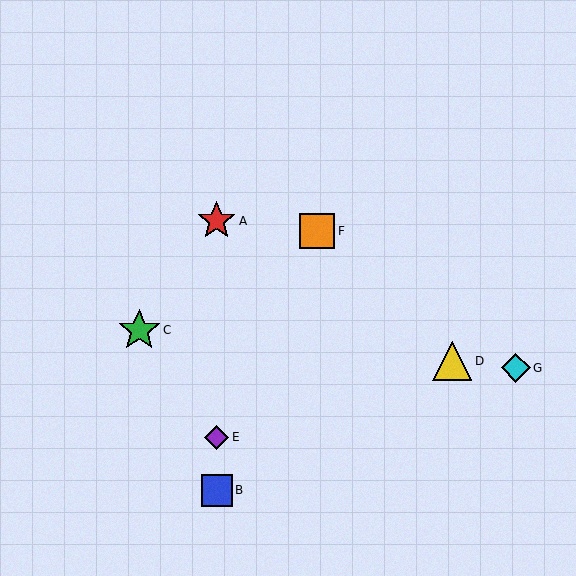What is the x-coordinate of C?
Object C is at x≈139.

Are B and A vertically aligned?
Yes, both are at x≈217.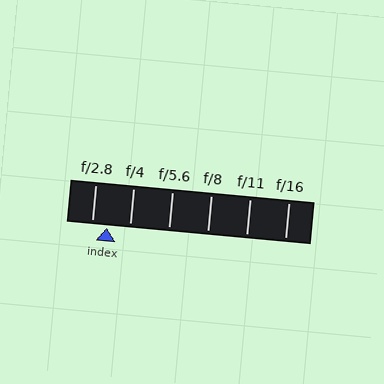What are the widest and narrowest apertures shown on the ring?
The widest aperture shown is f/2.8 and the narrowest is f/16.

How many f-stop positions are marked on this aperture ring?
There are 6 f-stop positions marked.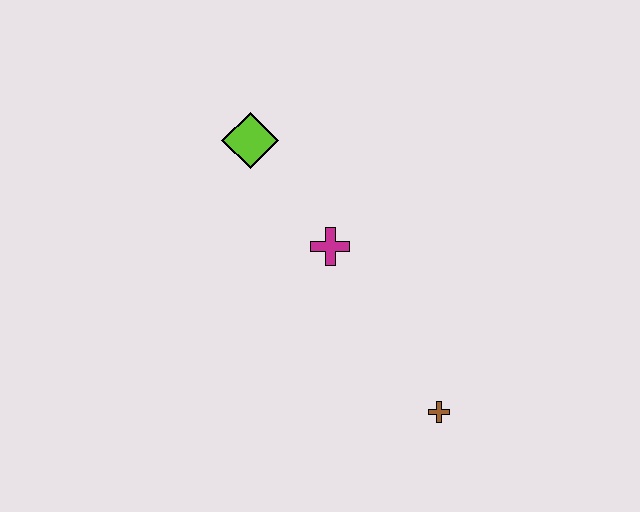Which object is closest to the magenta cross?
The lime diamond is closest to the magenta cross.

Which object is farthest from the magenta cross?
The brown cross is farthest from the magenta cross.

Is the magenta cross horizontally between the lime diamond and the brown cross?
Yes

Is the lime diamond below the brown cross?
No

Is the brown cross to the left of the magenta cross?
No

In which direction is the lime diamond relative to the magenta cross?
The lime diamond is above the magenta cross.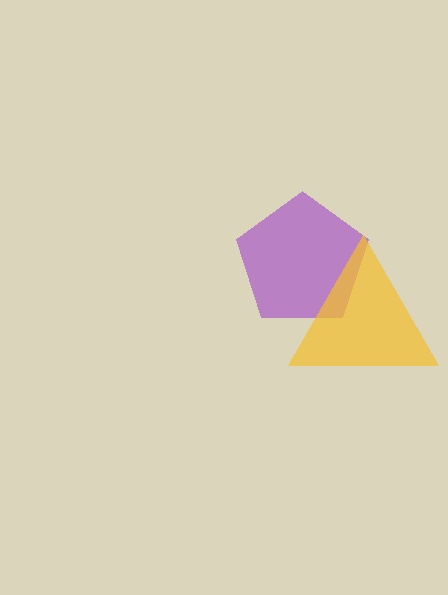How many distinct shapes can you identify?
There are 2 distinct shapes: a purple pentagon, a yellow triangle.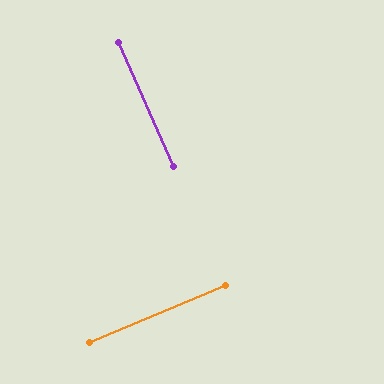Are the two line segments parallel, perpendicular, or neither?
Perpendicular — they meet at approximately 89°.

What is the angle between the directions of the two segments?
Approximately 89 degrees.